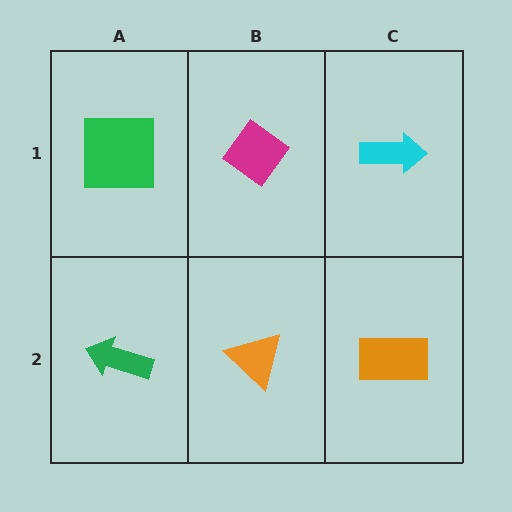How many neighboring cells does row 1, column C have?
2.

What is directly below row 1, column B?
An orange triangle.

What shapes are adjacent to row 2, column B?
A magenta diamond (row 1, column B), a green arrow (row 2, column A), an orange rectangle (row 2, column C).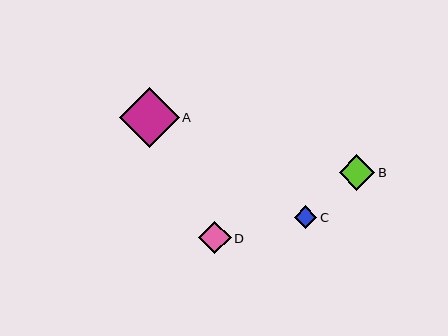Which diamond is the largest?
Diamond A is the largest with a size of approximately 60 pixels.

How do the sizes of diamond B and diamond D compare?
Diamond B and diamond D are approximately the same size.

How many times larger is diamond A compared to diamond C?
Diamond A is approximately 2.7 times the size of diamond C.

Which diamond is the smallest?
Diamond C is the smallest with a size of approximately 23 pixels.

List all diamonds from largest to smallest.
From largest to smallest: A, B, D, C.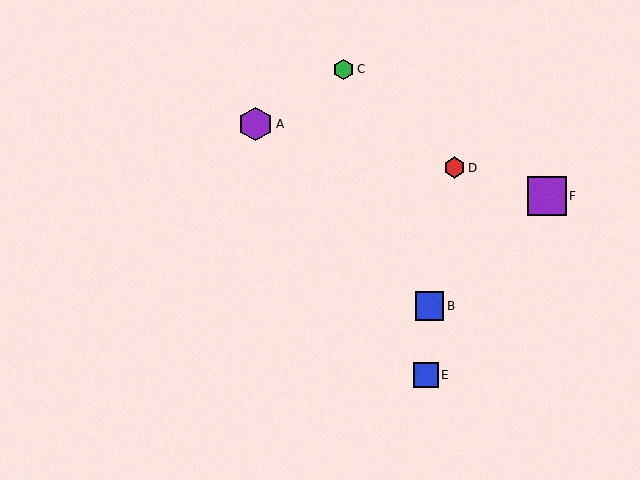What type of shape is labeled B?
Shape B is a blue square.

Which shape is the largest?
The purple square (labeled F) is the largest.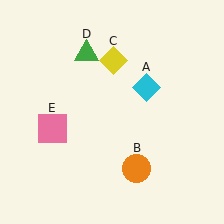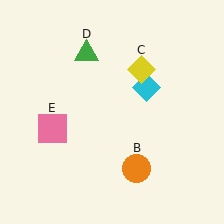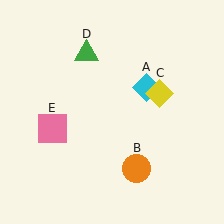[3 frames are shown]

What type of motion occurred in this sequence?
The yellow diamond (object C) rotated clockwise around the center of the scene.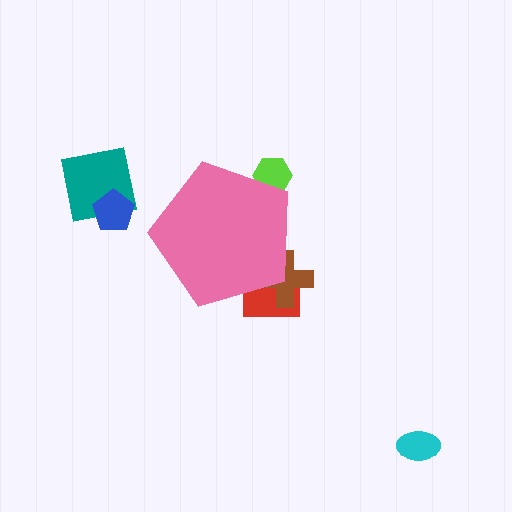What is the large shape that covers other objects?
A pink pentagon.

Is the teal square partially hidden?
No, the teal square is fully visible.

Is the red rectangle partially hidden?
Yes, the red rectangle is partially hidden behind the pink pentagon.